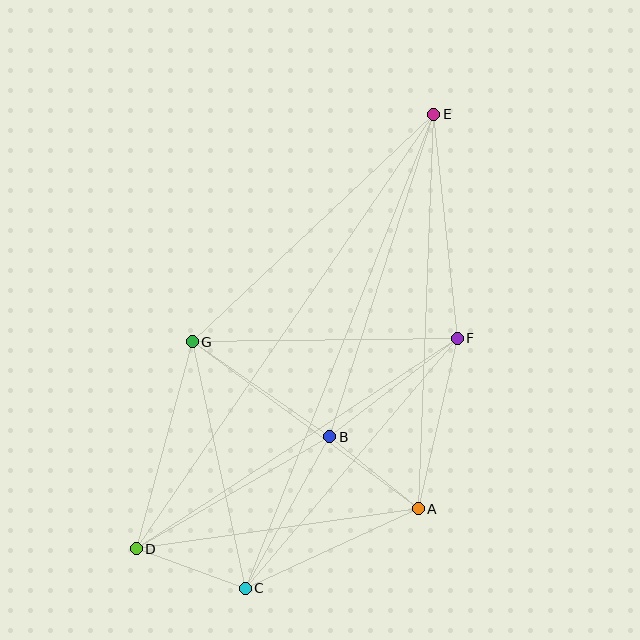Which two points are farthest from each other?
Points D and E are farthest from each other.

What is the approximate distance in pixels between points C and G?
The distance between C and G is approximately 252 pixels.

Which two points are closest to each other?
Points A and B are closest to each other.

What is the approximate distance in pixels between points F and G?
The distance between F and G is approximately 265 pixels.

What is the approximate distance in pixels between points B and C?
The distance between B and C is approximately 174 pixels.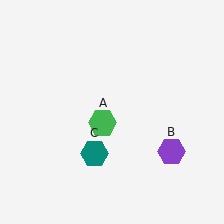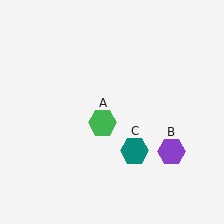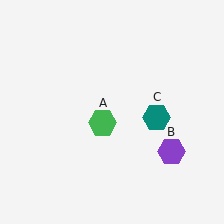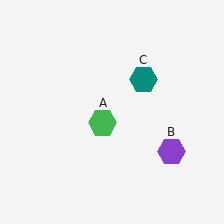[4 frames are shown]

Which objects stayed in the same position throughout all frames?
Green hexagon (object A) and purple hexagon (object B) remained stationary.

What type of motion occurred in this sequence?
The teal hexagon (object C) rotated counterclockwise around the center of the scene.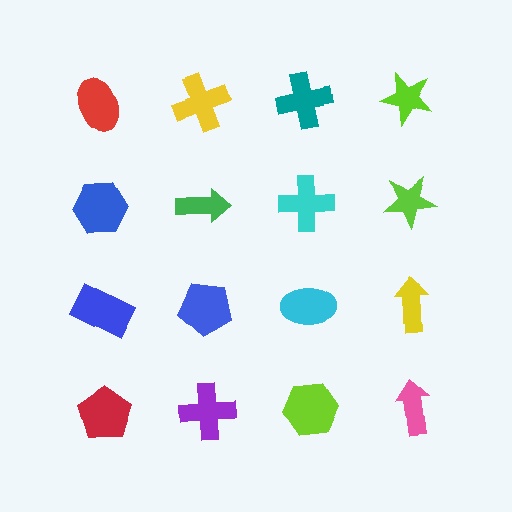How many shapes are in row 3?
4 shapes.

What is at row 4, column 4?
A pink arrow.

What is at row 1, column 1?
A red ellipse.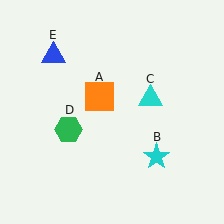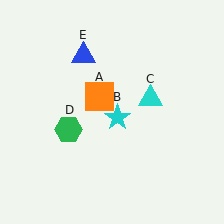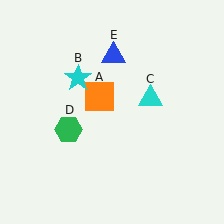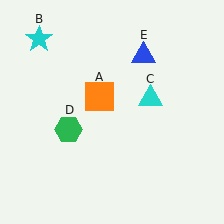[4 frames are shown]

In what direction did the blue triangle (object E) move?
The blue triangle (object E) moved right.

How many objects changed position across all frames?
2 objects changed position: cyan star (object B), blue triangle (object E).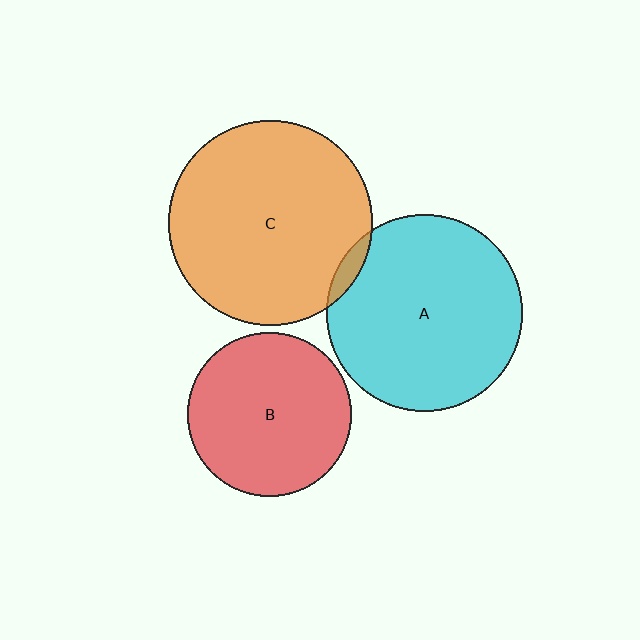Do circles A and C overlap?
Yes.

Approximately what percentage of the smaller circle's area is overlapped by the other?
Approximately 5%.